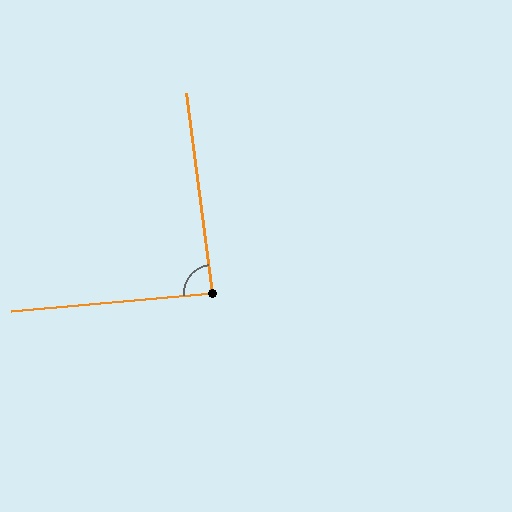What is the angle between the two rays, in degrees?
Approximately 88 degrees.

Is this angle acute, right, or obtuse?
It is approximately a right angle.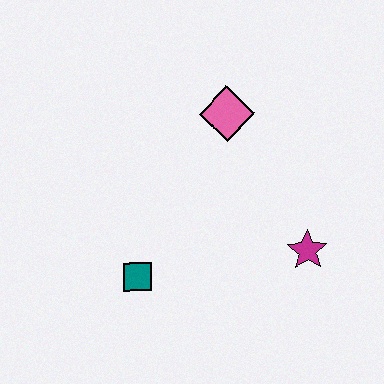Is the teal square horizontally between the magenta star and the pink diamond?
No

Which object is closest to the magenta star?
The pink diamond is closest to the magenta star.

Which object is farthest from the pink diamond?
The teal square is farthest from the pink diamond.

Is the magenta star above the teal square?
Yes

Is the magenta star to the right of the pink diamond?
Yes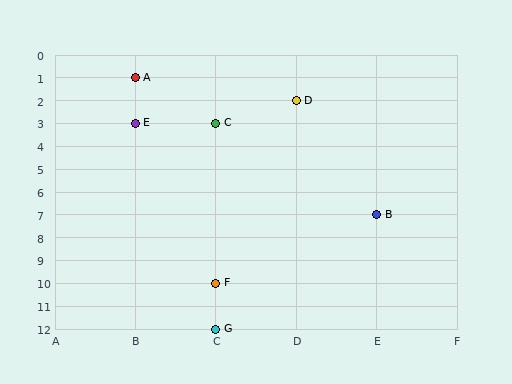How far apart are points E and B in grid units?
Points E and B are 3 columns and 4 rows apart (about 5.0 grid units diagonally).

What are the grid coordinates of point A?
Point A is at grid coordinates (B, 1).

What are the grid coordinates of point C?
Point C is at grid coordinates (C, 3).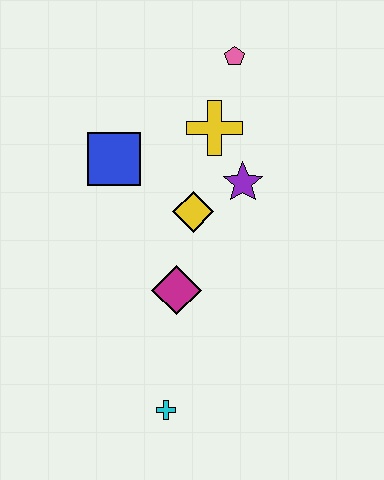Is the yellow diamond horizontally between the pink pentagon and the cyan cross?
Yes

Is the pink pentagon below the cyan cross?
No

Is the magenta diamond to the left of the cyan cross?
No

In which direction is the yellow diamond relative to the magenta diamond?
The yellow diamond is above the magenta diamond.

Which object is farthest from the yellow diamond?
The cyan cross is farthest from the yellow diamond.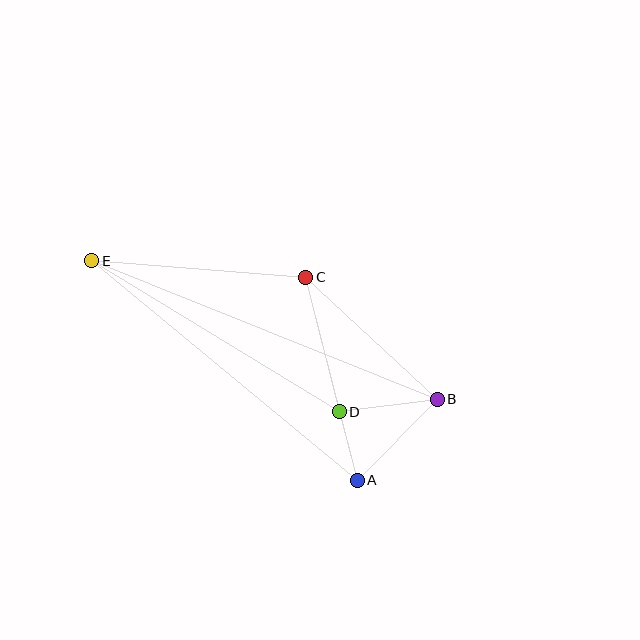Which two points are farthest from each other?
Points B and E are farthest from each other.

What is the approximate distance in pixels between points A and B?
The distance between A and B is approximately 114 pixels.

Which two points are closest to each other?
Points A and D are closest to each other.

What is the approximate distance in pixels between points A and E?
The distance between A and E is approximately 344 pixels.